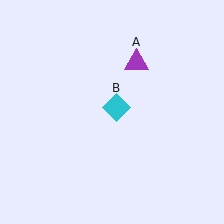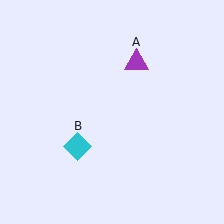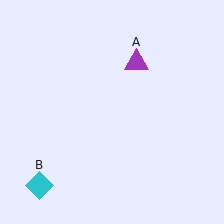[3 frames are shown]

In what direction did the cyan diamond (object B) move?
The cyan diamond (object B) moved down and to the left.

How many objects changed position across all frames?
1 object changed position: cyan diamond (object B).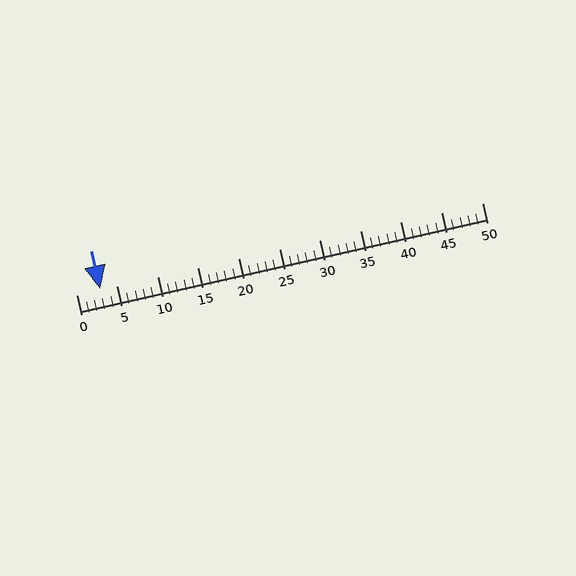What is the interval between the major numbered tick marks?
The major tick marks are spaced 5 units apart.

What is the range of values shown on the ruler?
The ruler shows values from 0 to 50.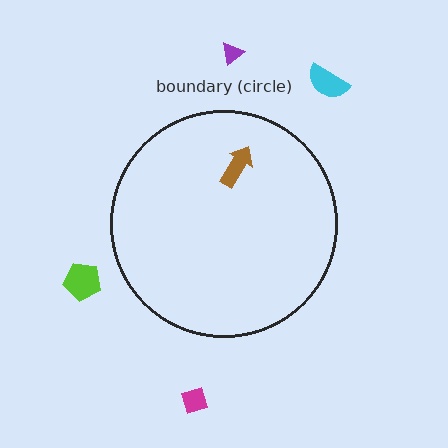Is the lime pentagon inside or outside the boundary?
Outside.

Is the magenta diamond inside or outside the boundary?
Outside.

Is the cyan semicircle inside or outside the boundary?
Outside.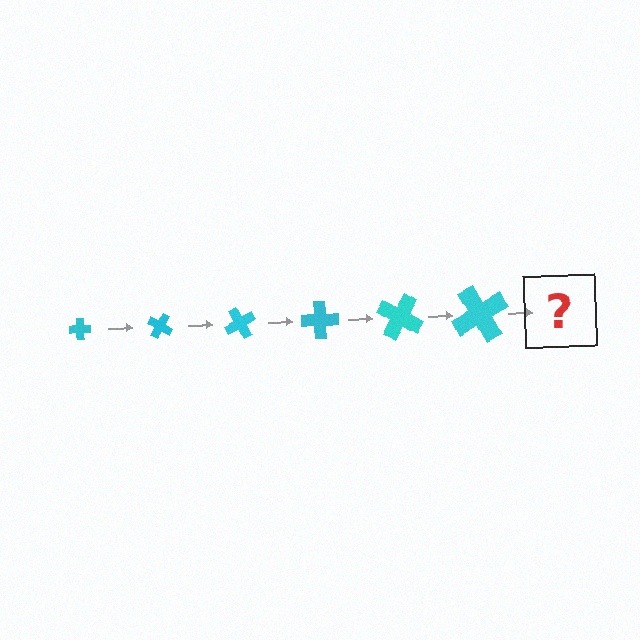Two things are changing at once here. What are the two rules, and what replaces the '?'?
The two rules are that the cross grows larger each step and it rotates 30 degrees each step. The '?' should be a cross, larger than the previous one and rotated 180 degrees from the start.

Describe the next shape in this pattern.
It should be a cross, larger than the previous one and rotated 180 degrees from the start.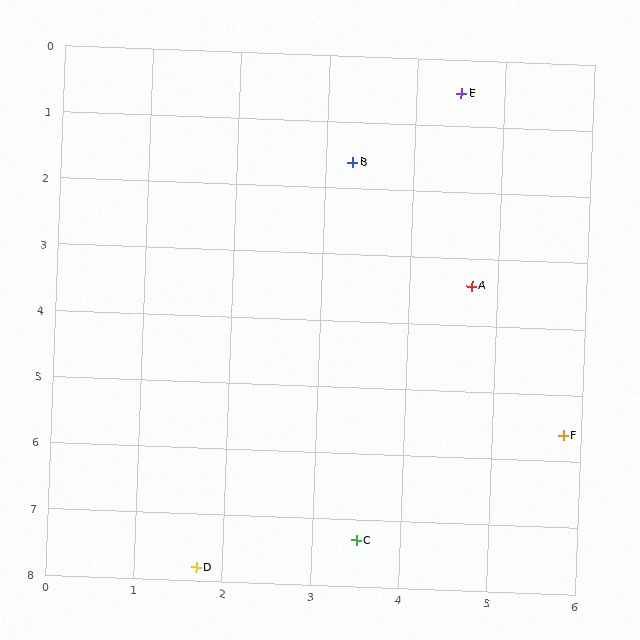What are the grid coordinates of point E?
Point E is at approximately (4.5, 0.5).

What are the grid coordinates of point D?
Point D is at approximately (1.7, 7.8).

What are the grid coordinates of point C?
Point C is at approximately (3.5, 7.3).